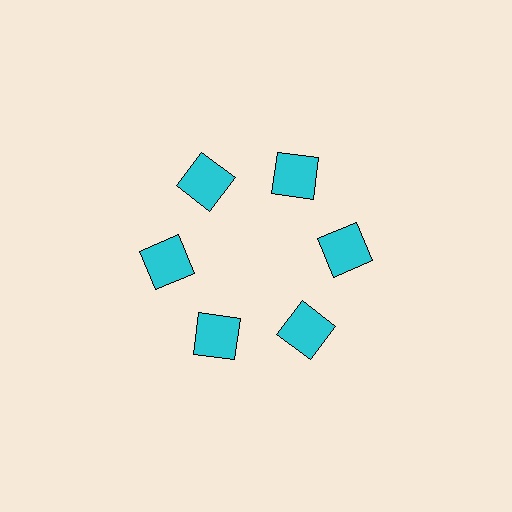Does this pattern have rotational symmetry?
Yes, this pattern has 6-fold rotational symmetry. It looks the same after rotating 60 degrees around the center.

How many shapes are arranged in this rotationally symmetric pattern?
There are 6 shapes, arranged in 6 groups of 1.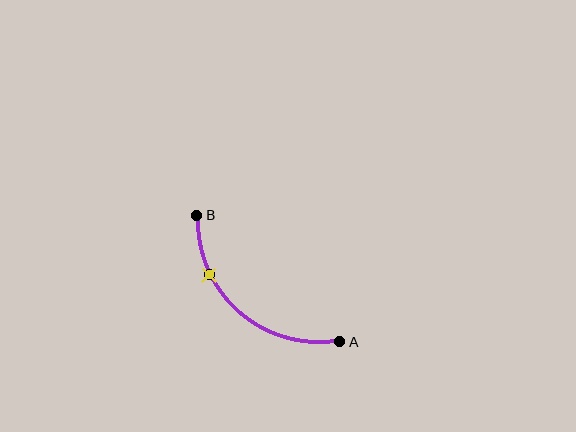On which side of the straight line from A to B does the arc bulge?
The arc bulges below and to the left of the straight line connecting A and B.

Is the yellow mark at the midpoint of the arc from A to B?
No. The yellow mark lies on the arc but is closer to endpoint B. The arc midpoint would be at the point on the curve equidistant along the arc from both A and B.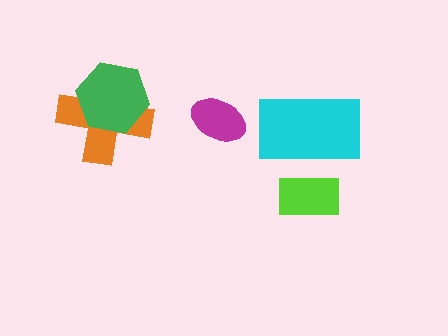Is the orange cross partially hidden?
Yes, it is partially covered by another shape.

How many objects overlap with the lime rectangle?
1 object overlaps with the lime rectangle.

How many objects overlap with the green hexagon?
1 object overlaps with the green hexagon.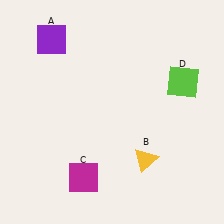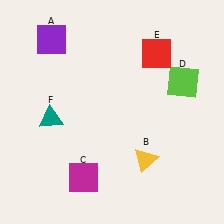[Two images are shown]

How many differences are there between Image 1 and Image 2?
There are 2 differences between the two images.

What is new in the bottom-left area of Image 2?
A teal triangle (F) was added in the bottom-left area of Image 2.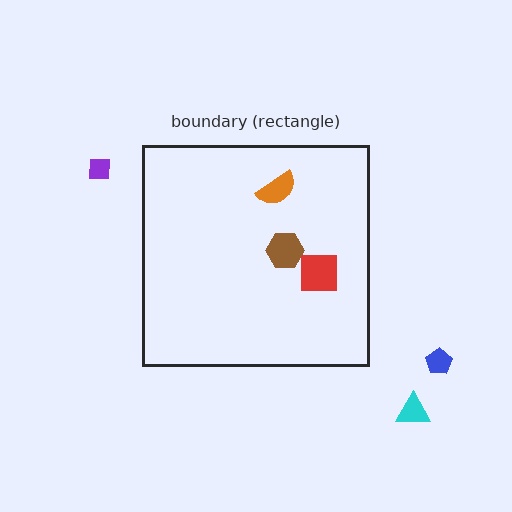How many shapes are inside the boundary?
3 inside, 3 outside.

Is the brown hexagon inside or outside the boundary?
Inside.